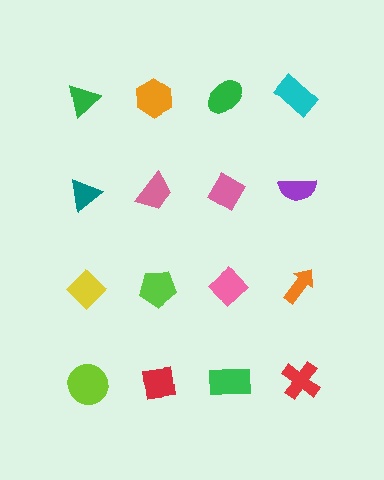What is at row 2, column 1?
A teal triangle.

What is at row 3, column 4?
An orange arrow.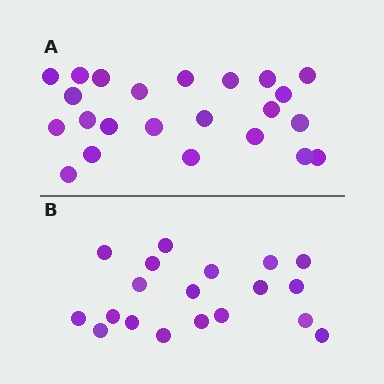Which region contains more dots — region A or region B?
Region A (the top region) has more dots.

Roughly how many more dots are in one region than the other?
Region A has about 4 more dots than region B.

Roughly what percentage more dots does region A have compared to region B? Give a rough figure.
About 20% more.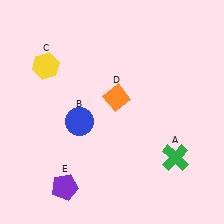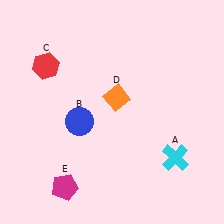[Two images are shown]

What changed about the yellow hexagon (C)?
In Image 1, C is yellow. In Image 2, it changed to red.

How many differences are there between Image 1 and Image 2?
There are 3 differences between the two images.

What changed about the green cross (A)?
In Image 1, A is green. In Image 2, it changed to cyan.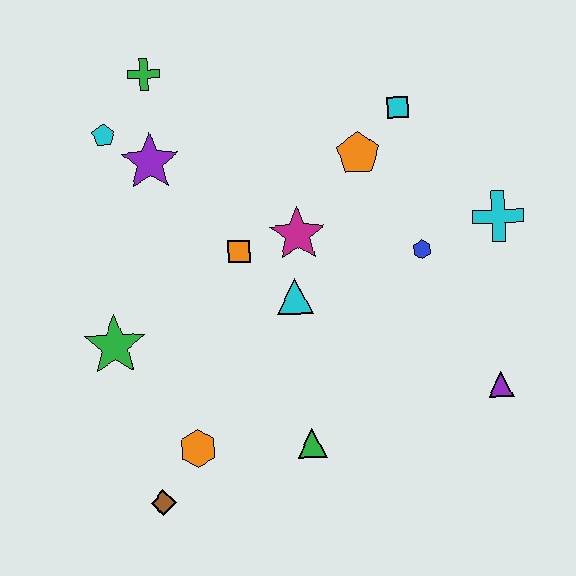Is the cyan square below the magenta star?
No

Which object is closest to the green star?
The orange hexagon is closest to the green star.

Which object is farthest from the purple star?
The purple triangle is farthest from the purple star.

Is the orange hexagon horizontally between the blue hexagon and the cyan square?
No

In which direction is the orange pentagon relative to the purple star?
The orange pentagon is to the right of the purple star.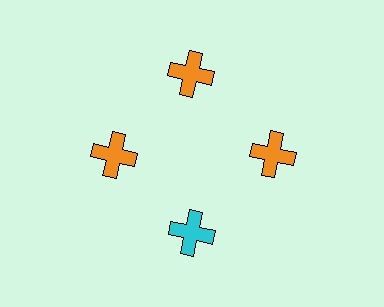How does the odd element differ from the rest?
It has a different color: cyan instead of orange.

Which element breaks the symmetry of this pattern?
The cyan cross at roughly the 6 o'clock position breaks the symmetry. All other shapes are orange crosses.